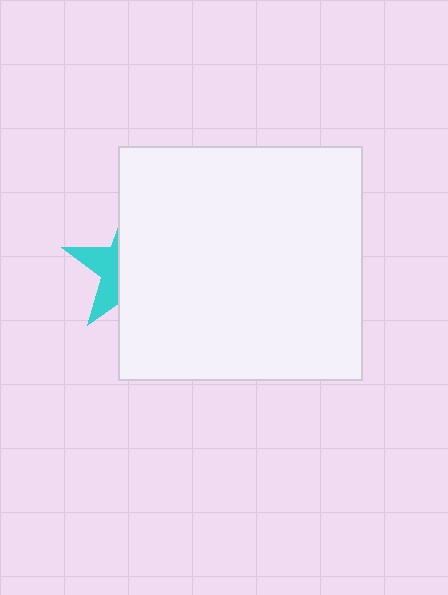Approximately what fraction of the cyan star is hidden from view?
Roughly 66% of the cyan star is hidden behind the white rectangle.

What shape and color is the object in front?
The object in front is a white rectangle.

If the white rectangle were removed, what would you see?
You would see the complete cyan star.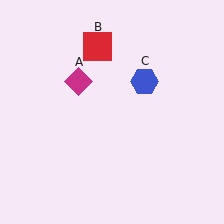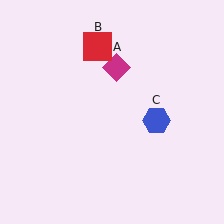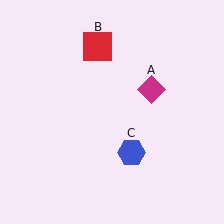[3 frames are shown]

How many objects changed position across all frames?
2 objects changed position: magenta diamond (object A), blue hexagon (object C).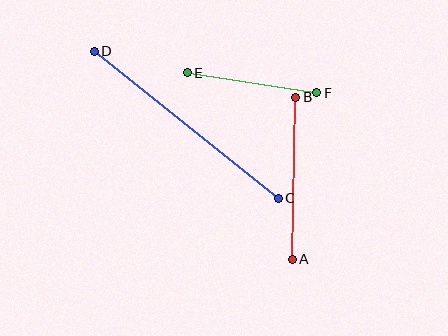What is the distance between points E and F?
The distance is approximately 131 pixels.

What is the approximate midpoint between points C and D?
The midpoint is at approximately (186, 125) pixels.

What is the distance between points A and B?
The distance is approximately 162 pixels.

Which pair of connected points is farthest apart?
Points C and D are farthest apart.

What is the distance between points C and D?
The distance is approximately 236 pixels.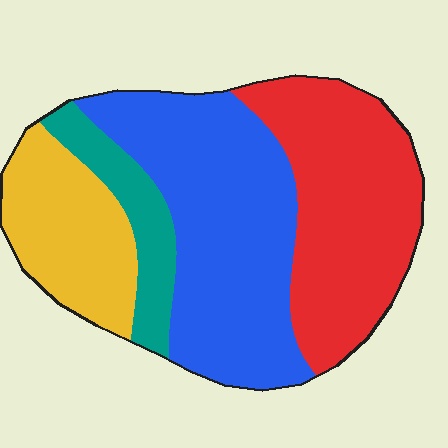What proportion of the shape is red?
Red takes up about one third (1/3) of the shape.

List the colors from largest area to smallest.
From largest to smallest: blue, red, yellow, teal.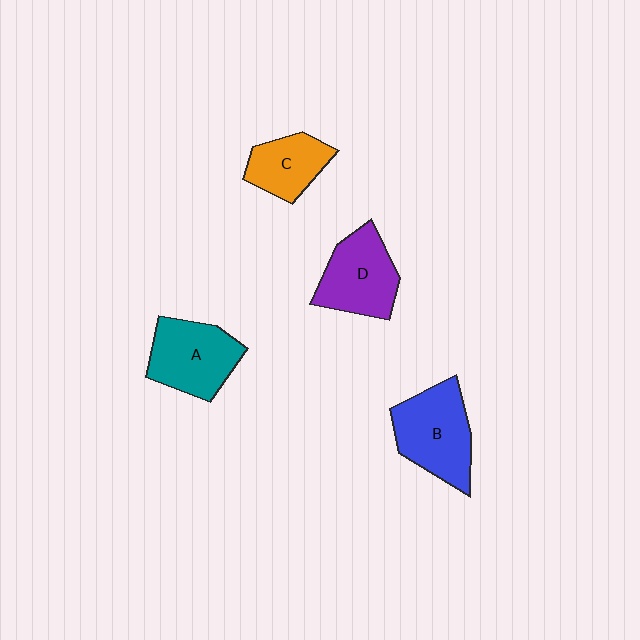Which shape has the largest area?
Shape B (blue).